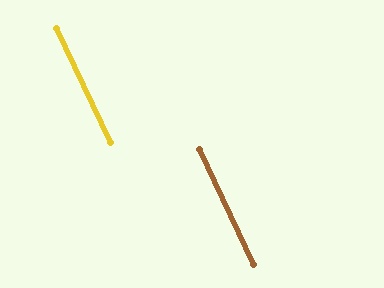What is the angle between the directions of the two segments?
Approximately 0 degrees.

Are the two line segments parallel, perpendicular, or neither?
Parallel — their directions differ by only 0.4°.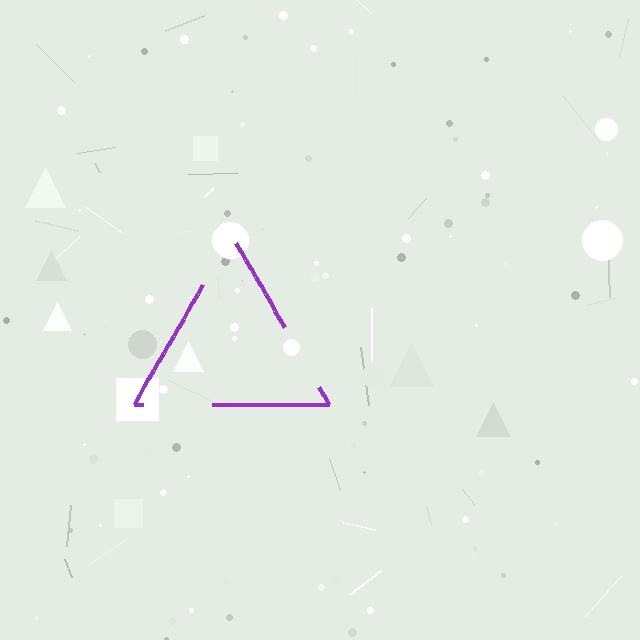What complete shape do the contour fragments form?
The contour fragments form a triangle.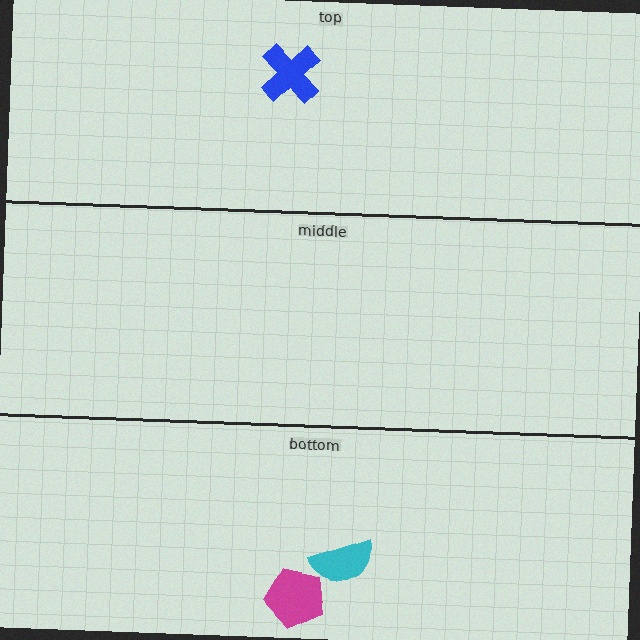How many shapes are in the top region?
1.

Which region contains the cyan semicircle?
The bottom region.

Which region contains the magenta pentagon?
The bottom region.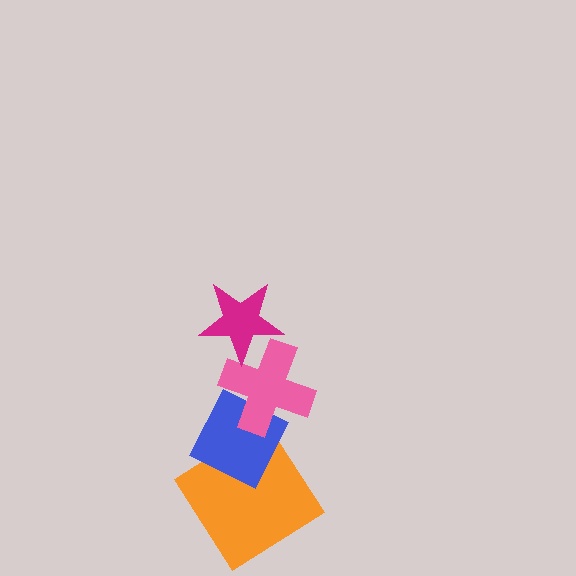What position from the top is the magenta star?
The magenta star is 1st from the top.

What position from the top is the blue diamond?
The blue diamond is 3rd from the top.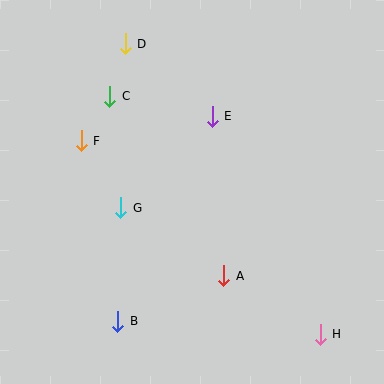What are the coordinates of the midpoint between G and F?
The midpoint between G and F is at (101, 174).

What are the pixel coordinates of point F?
Point F is at (81, 141).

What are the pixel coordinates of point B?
Point B is at (118, 321).